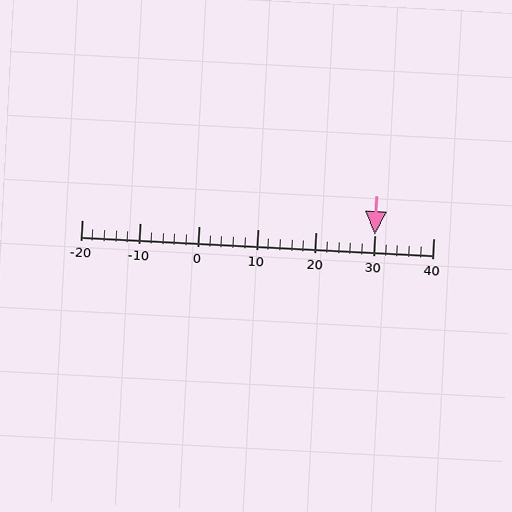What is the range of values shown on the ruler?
The ruler shows values from -20 to 40.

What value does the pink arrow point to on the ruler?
The pink arrow points to approximately 30.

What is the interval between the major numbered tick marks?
The major tick marks are spaced 10 units apart.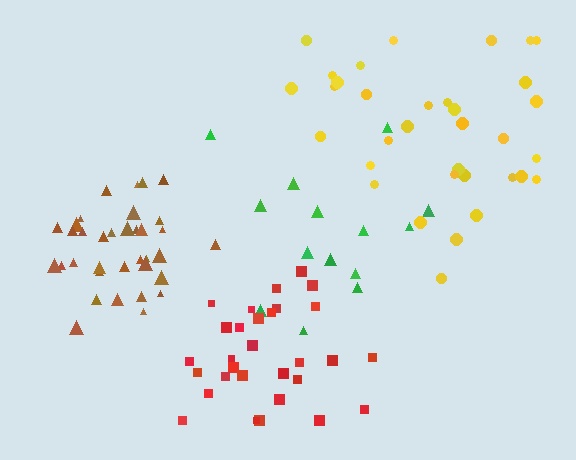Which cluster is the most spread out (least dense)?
Green.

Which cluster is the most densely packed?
Brown.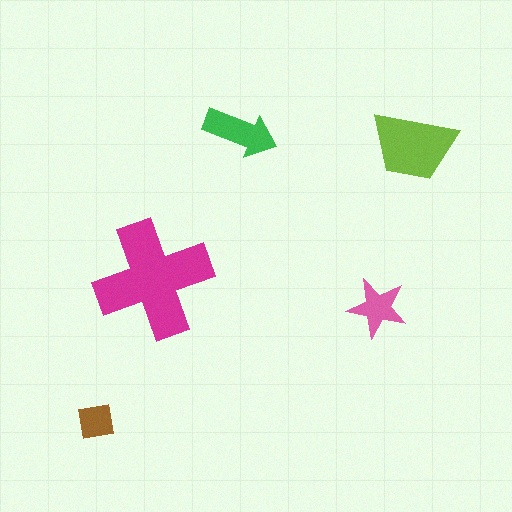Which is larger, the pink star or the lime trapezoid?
The lime trapezoid.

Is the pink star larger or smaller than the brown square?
Larger.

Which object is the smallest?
The brown square.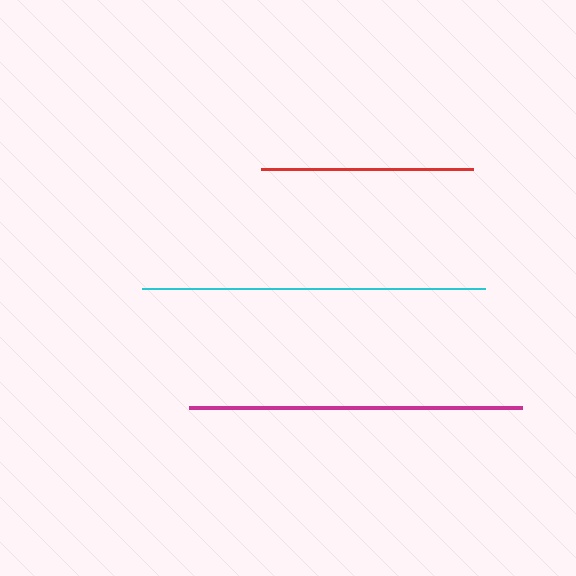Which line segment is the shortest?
The red line is the shortest at approximately 212 pixels.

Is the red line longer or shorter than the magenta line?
The magenta line is longer than the red line.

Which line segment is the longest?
The cyan line is the longest at approximately 343 pixels.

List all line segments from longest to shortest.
From longest to shortest: cyan, magenta, red.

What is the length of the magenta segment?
The magenta segment is approximately 333 pixels long.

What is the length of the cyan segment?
The cyan segment is approximately 343 pixels long.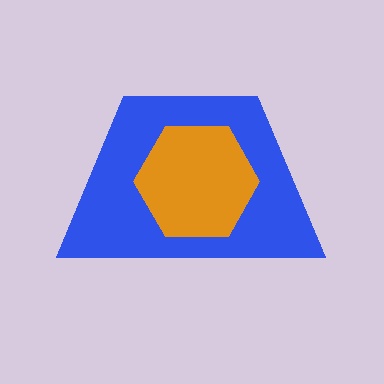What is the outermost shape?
The blue trapezoid.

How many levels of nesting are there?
2.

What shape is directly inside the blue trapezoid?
The orange hexagon.